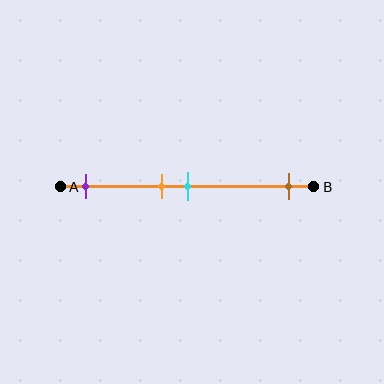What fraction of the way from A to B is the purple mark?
The purple mark is approximately 10% (0.1) of the way from A to B.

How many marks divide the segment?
There are 4 marks dividing the segment.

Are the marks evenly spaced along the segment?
No, the marks are not evenly spaced.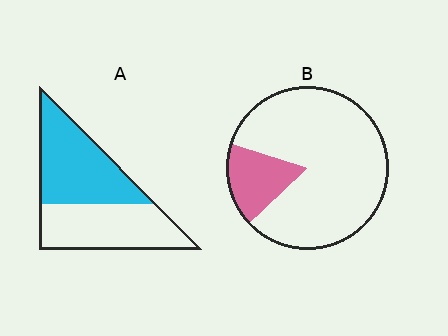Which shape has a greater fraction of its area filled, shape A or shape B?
Shape A.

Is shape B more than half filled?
No.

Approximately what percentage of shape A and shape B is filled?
A is approximately 50% and B is approximately 15%.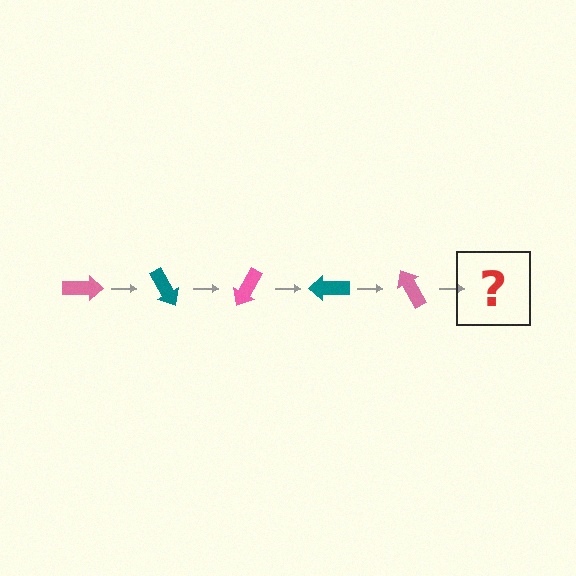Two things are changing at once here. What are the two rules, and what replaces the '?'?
The two rules are that it rotates 60 degrees each step and the color cycles through pink and teal. The '?' should be a teal arrow, rotated 300 degrees from the start.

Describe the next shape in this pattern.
It should be a teal arrow, rotated 300 degrees from the start.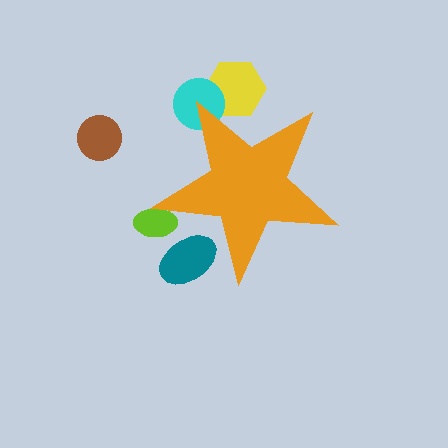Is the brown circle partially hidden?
No, the brown circle is fully visible.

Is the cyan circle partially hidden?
Yes, the cyan circle is partially hidden behind the orange star.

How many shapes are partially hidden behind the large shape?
4 shapes are partially hidden.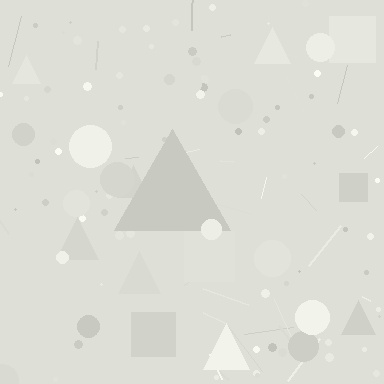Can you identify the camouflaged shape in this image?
The camouflaged shape is a triangle.